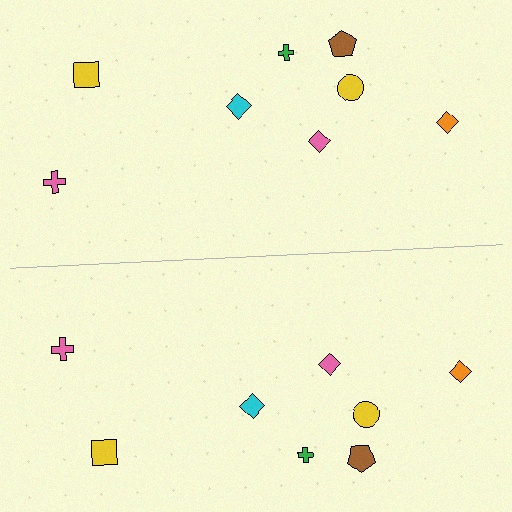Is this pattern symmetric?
Yes, this pattern has bilateral (reflection) symmetry.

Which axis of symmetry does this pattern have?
The pattern has a horizontal axis of symmetry running through the center of the image.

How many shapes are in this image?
There are 16 shapes in this image.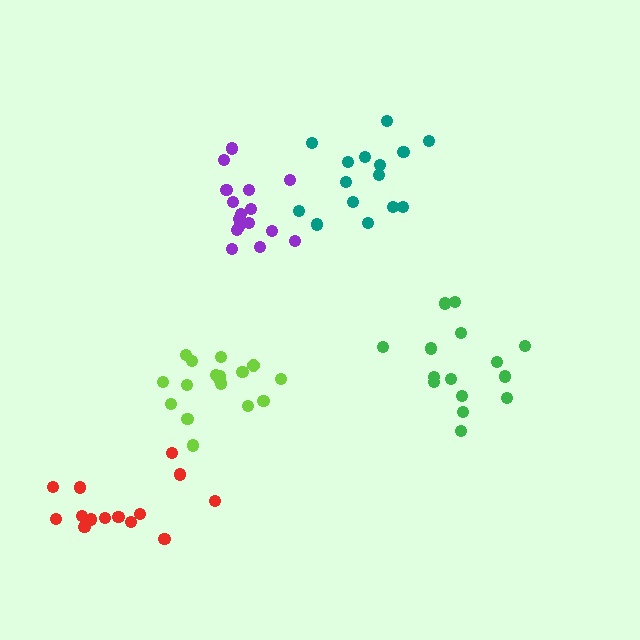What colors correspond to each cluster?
The clusters are colored: green, purple, red, teal, lime.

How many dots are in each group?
Group 1: 15 dots, Group 2: 16 dots, Group 3: 14 dots, Group 4: 15 dots, Group 5: 17 dots (77 total).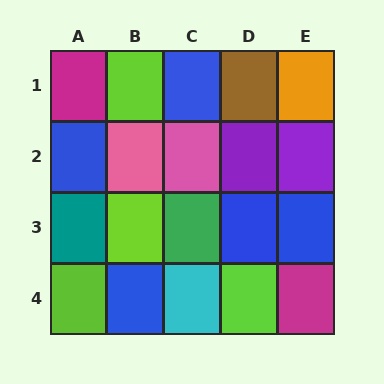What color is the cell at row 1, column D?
Brown.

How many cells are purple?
2 cells are purple.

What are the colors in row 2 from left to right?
Blue, pink, pink, purple, purple.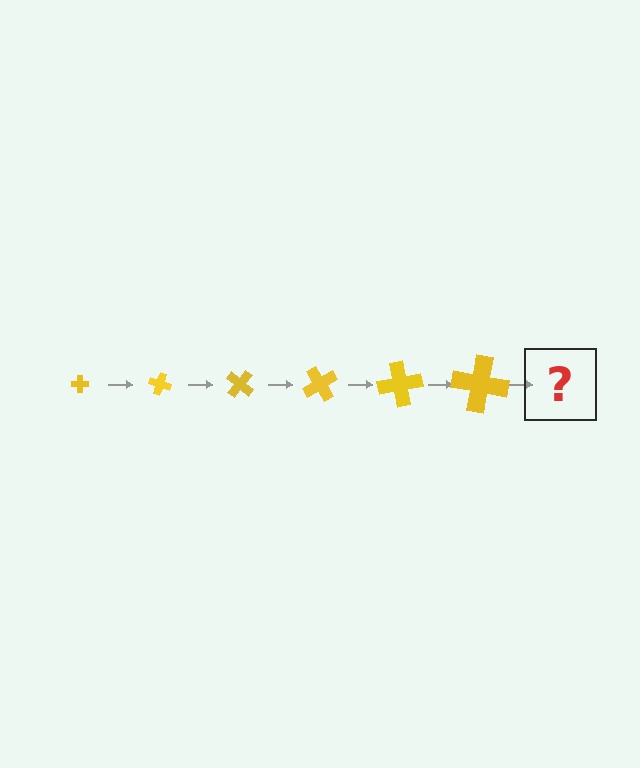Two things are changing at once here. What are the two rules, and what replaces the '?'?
The two rules are that the cross grows larger each step and it rotates 20 degrees each step. The '?' should be a cross, larger than the previous one and rotated 120 degrees from the start.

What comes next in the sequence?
The next element should be a cross, larger than the previous one and rotated 120 degrees from the start.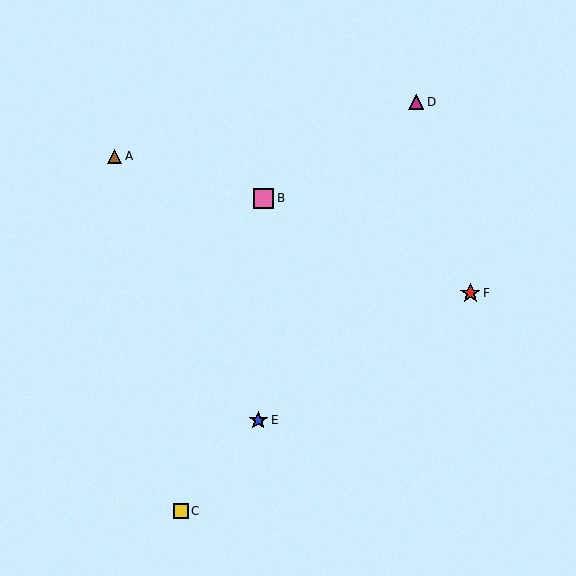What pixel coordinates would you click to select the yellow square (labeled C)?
Click at (181, 511) to select the yellow square C.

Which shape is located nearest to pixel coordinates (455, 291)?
The red star (labeled F) at (470, 293) is nearest to that location.